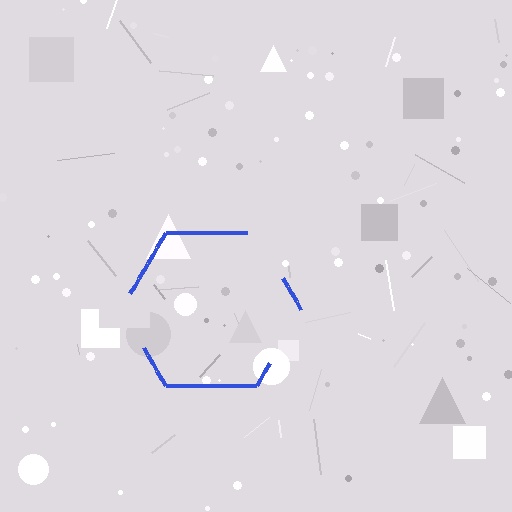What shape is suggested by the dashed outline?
The dashed outline suggests a hexagon.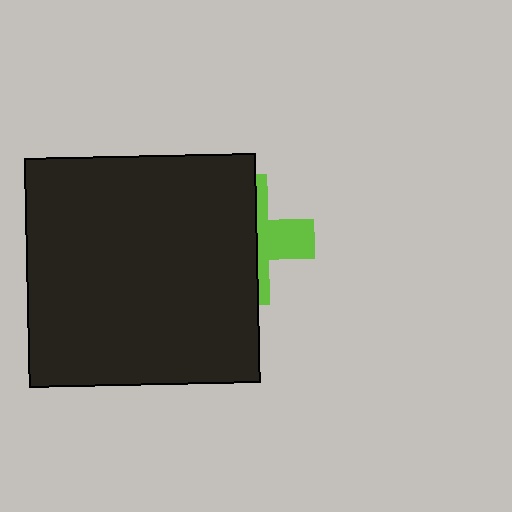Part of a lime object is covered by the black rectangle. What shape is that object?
It is a cross.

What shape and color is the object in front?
The object in front is a black rectangle.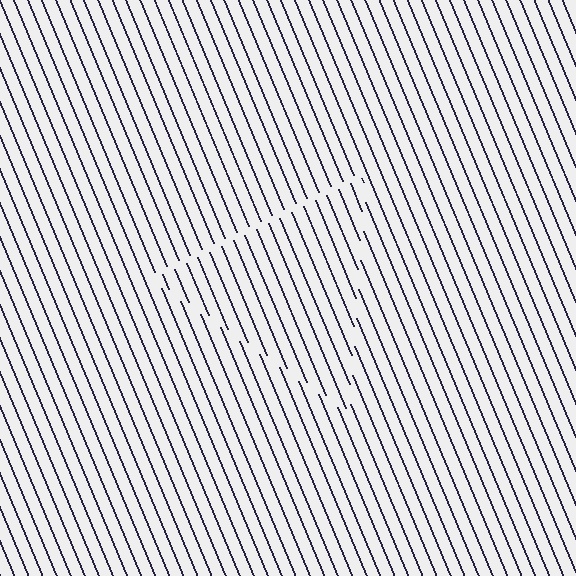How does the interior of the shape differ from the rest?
The interior of the shape contains the same grating, shifted by half a period — the contour is defined by the phase discontinuity where line-ends from the inner and outer gratings abut.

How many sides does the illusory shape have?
3 sides — the line-ends trace a triangle.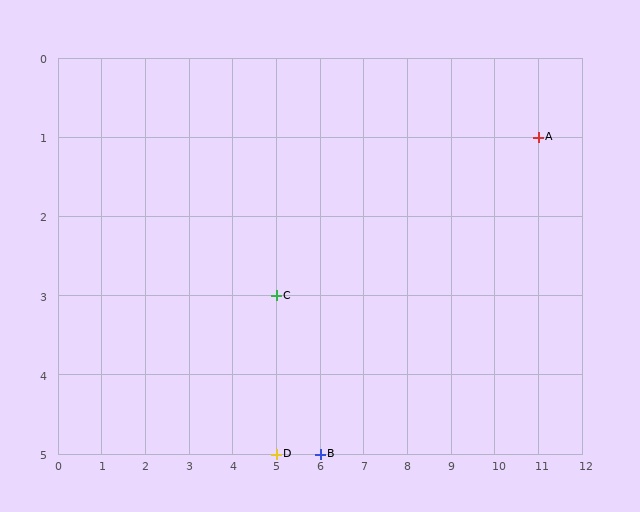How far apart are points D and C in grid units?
Points D and C are 2 rows apart.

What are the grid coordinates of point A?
Point A is at grid coordinates (11, 1).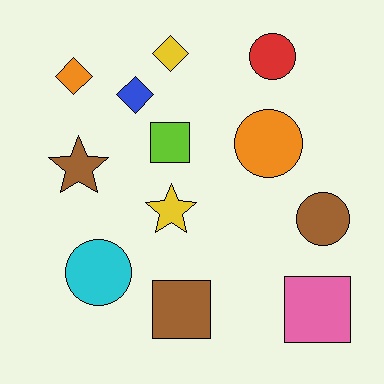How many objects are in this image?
There are 12 objects.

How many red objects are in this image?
There is 1 red object.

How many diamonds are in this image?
There are 3 diamonds.